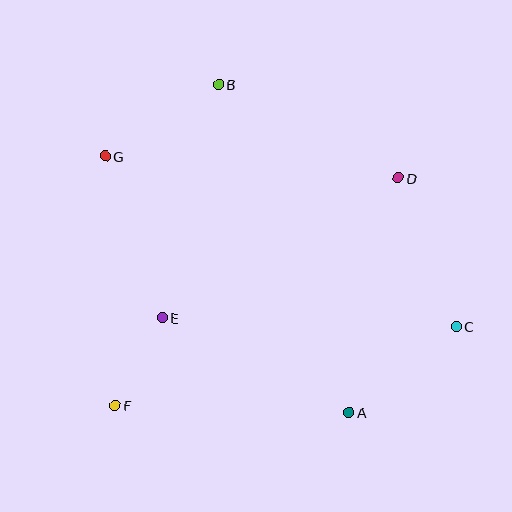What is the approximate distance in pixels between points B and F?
The distance between B and F is approximately 337 pixels.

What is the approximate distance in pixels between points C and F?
The distance between C and F is approximately 350 pixels.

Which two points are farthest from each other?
Points C and G are farthest from each other.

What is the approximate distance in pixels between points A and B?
The distance between A and B is approximately 353 pixels.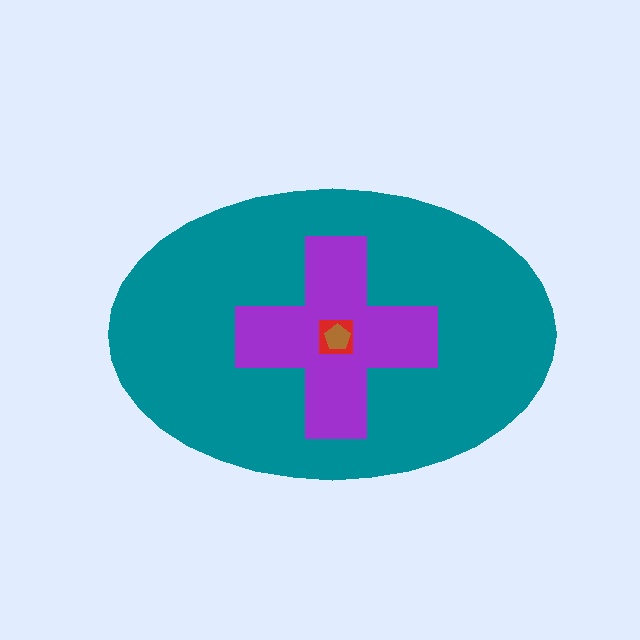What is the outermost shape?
The teal ellipse.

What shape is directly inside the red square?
The brown pentagon.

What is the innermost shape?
The brown pentagon.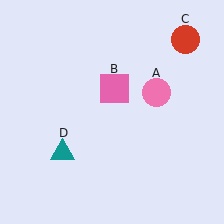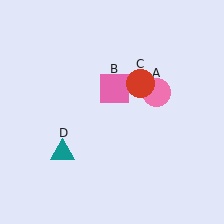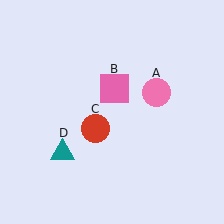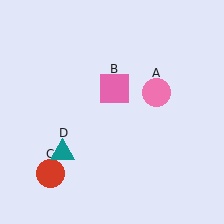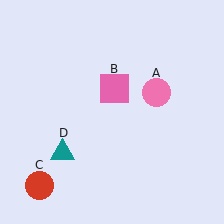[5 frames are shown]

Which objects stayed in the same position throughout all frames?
Pink circle (object A) and pink square (object B) and teal triangle (object D) remained stationary.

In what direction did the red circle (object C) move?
The red circle (object C) moved down and to the left.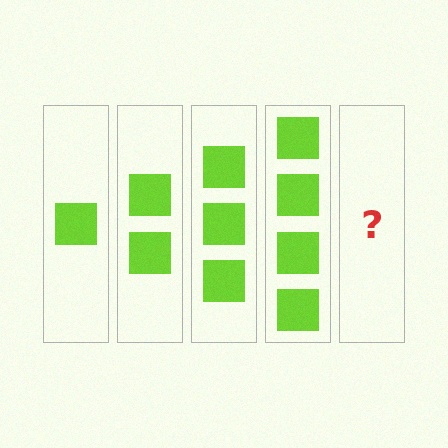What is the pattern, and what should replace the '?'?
The pattern is that each step adds one more square. The '?' should be 5 squares.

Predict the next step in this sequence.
The next step is 5 squares.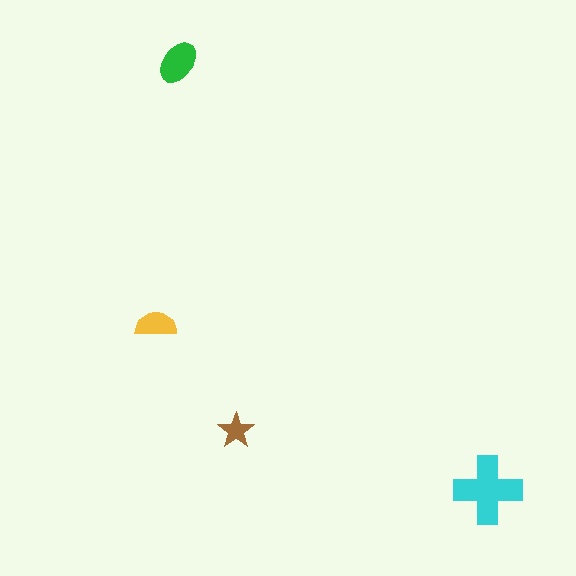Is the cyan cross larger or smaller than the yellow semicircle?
Larger.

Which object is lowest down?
The cyan cross is bottommost.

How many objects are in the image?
There are 4 objects in the image.